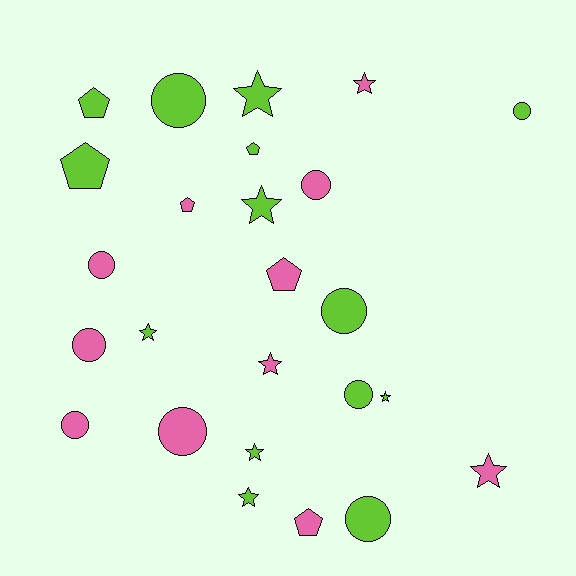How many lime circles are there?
There are 5 lime circles.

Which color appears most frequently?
Lime, with 14 objects.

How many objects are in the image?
There are 25 objects.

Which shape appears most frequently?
Circle, with 10 objects.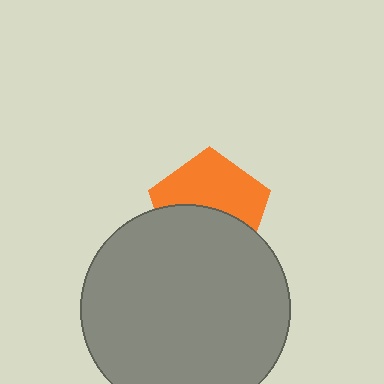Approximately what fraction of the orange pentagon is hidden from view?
Roughly 48% of the orange pentagon is hidden behind the gray circle.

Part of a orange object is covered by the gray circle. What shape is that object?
It is a pentagon.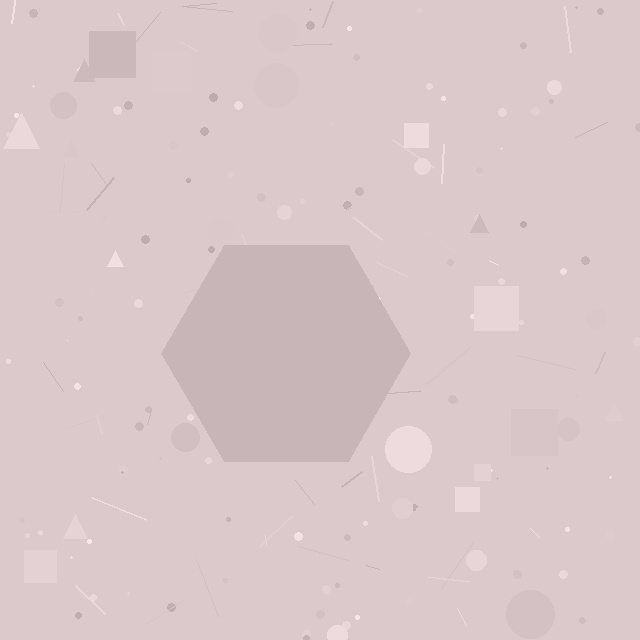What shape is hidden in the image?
A hexagon is hidden in the image.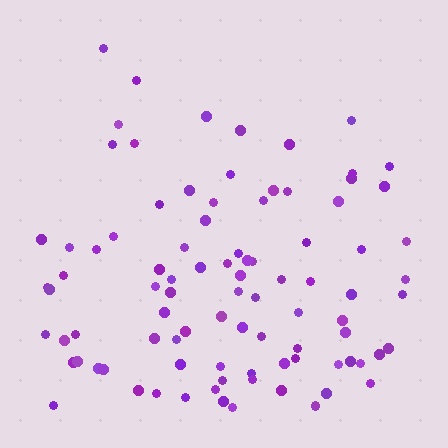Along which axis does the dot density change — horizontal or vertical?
Vertical.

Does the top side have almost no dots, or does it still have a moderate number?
Still a moderate number, just noticeably fewer than the bottom.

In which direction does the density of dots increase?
From top to bottom, with the bottom side densest.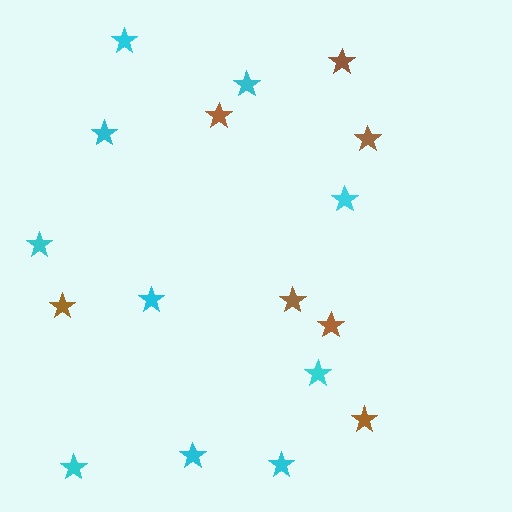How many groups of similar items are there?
There are 2 groups: one group of brown stars (7) and one group of cyan stars (10).